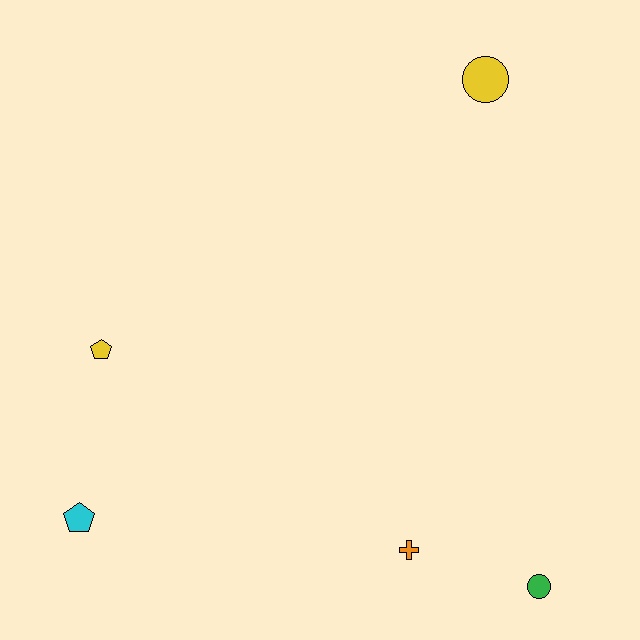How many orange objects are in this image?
There is 1 orange object.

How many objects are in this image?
There are 5 objects.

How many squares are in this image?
There are no squares.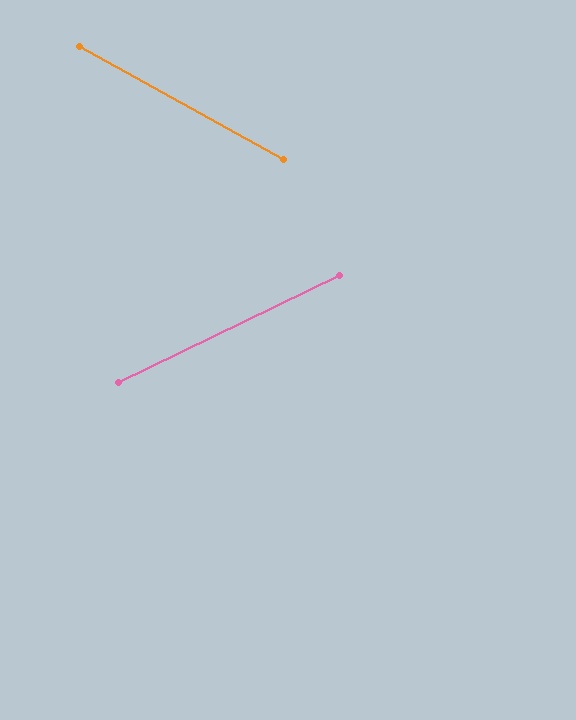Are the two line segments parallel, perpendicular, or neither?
Neither parallel nor perpendicular — they differ by about 55°.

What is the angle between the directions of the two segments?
Approximately 55 degrees.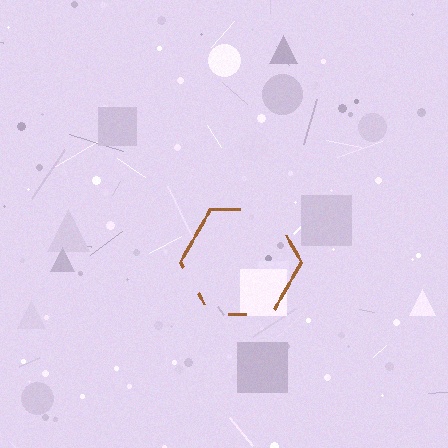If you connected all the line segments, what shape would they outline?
They would outline a hexagon.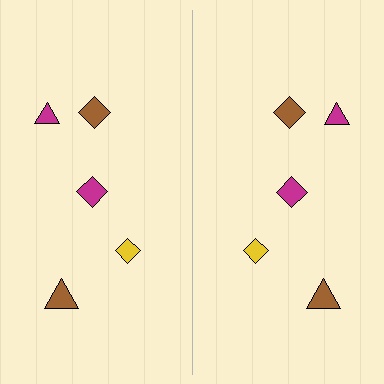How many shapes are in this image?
There are 10 shapes in this image.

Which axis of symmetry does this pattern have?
The pattern has a vertical axis of symmetry running through the center of the image.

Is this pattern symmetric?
Yes, this pattern has bilateral (reflection) symmetry.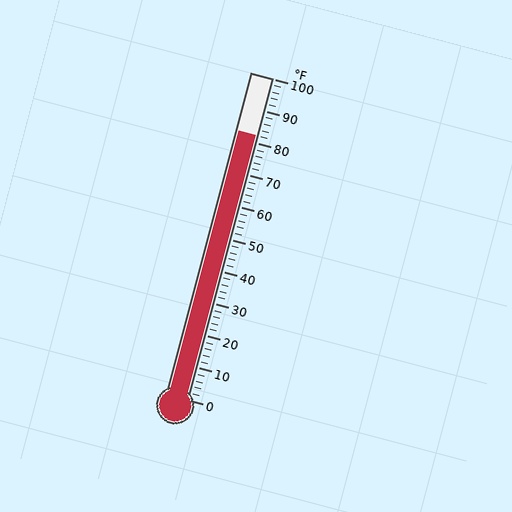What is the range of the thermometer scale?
The thermometer scale ranges from 0°F to 100°F.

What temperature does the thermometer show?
The thermometer shows approximately 82°F.